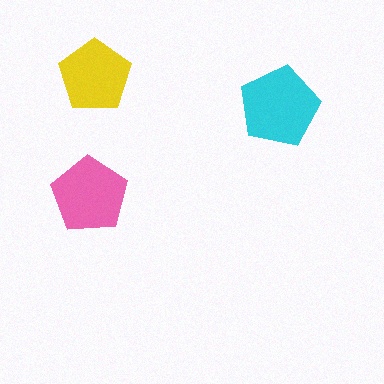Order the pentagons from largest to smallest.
the cyan one, the pink one, the yellow one.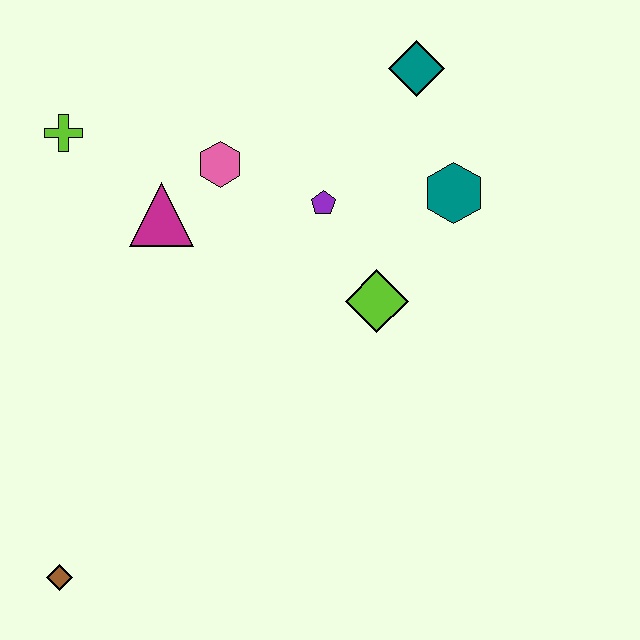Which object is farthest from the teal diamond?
The brown diamond is farthest from the teal diamond.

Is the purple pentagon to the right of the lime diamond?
No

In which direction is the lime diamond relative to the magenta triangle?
The lime diamond is to the right of the magenta triangle.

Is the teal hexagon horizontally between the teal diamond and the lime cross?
No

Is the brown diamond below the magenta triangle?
Yes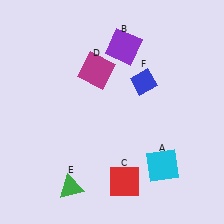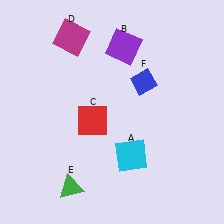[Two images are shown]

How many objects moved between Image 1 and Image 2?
3 objects moved between the two images.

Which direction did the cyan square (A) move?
The cyan square (A) moved left.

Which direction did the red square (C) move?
The red square (C) moved up.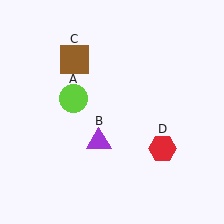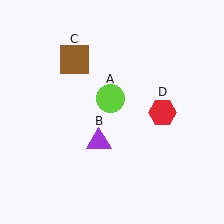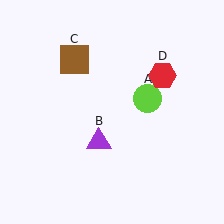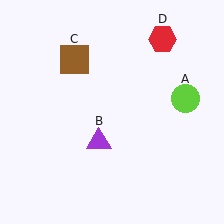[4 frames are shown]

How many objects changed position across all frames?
2 objects changed position: lime circle (object A), red hexagon (object D).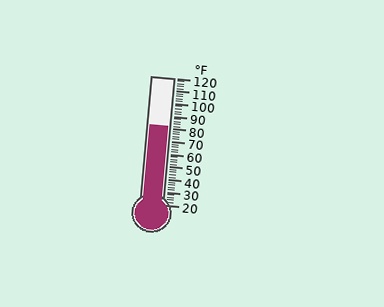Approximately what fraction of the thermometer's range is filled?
The thermometer is filled to approximately 60% of its range.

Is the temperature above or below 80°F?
The temperature is above 80°F.